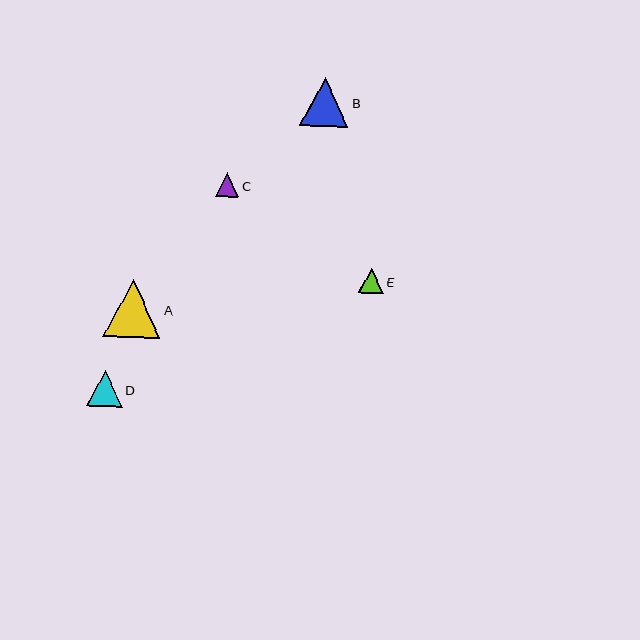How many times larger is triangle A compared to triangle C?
Triangle A is approximately 2.4 times the size of triangle C.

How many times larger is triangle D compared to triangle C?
Triangle D is approximately 1.5 times the size of triangle C.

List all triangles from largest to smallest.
From largest to smallest: A, B, D, E, C.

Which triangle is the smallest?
Triangle C is the smallest with a size of approximately 24 pixels.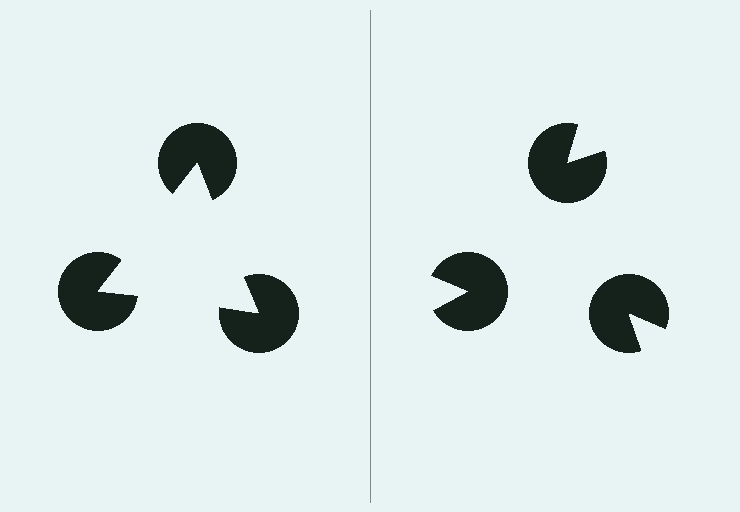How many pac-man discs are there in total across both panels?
6 — 3 on each side.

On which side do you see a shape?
An illusory triangle appears on the left side. On the right side the wedge cuts are rotated, so no coherent shape forms.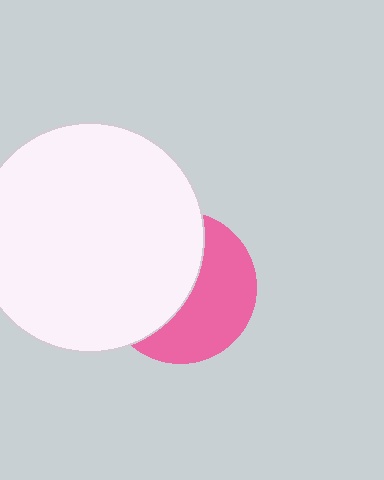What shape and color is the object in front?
The object in front is a white circle.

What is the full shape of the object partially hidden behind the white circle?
The partially hidden object is a pink circle.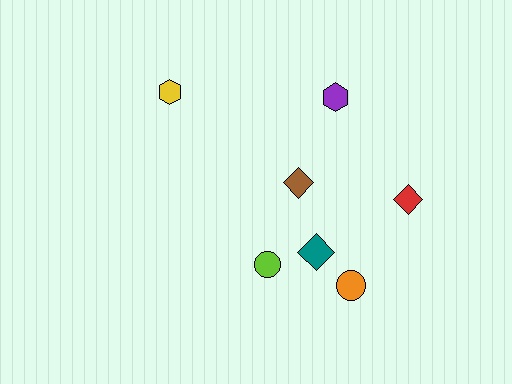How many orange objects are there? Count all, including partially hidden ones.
There is 1 orange object.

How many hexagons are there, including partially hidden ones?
There are 2 hexagons.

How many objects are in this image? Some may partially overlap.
There are 7 objects.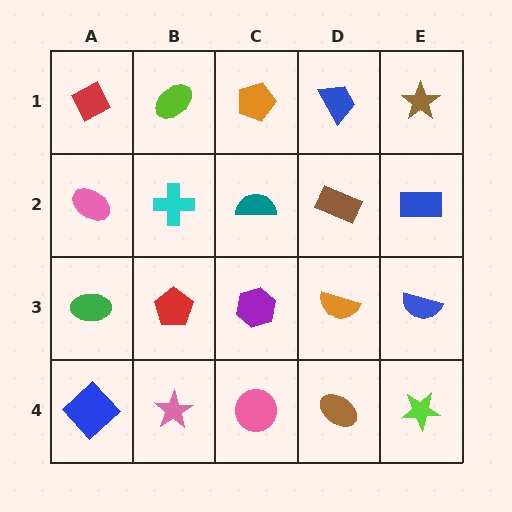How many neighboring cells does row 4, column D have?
3.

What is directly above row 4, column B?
A red pentagon.